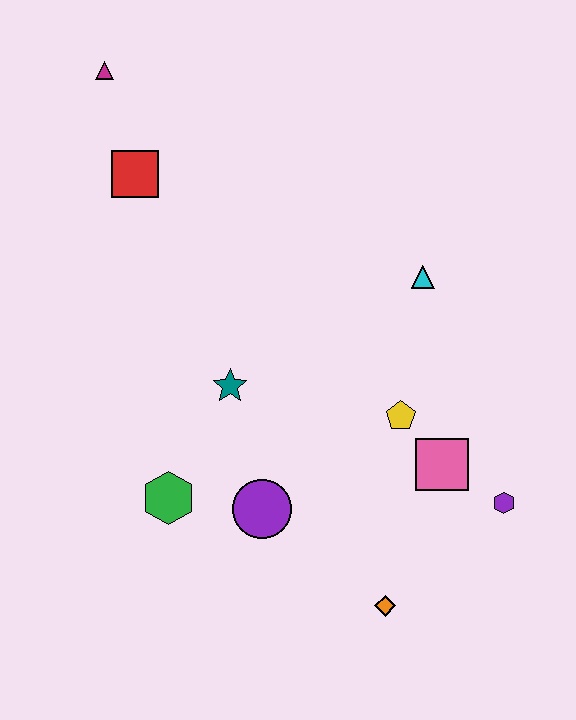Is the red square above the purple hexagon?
Yes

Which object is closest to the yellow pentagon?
The pink square is closest to the yellow pentagon.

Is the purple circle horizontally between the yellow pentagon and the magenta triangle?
Yes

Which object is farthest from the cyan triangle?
The magenta triangle is farthest from the cyan triangle.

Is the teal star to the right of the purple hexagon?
No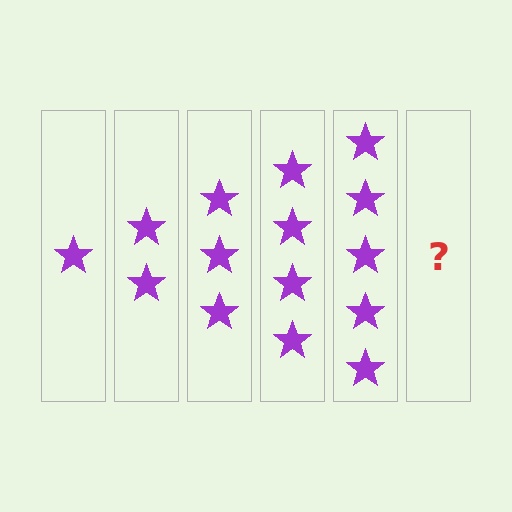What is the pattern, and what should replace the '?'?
The pattern is that each step adds one more star. The '?' should be 6 stars.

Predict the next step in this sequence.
The next step is 6 stars.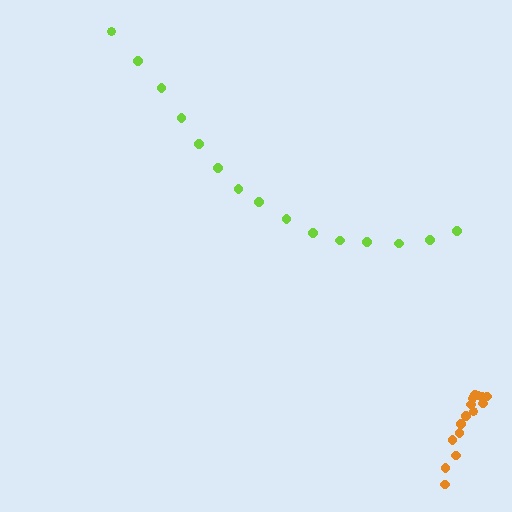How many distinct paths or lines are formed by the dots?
There are 2 distinct paths.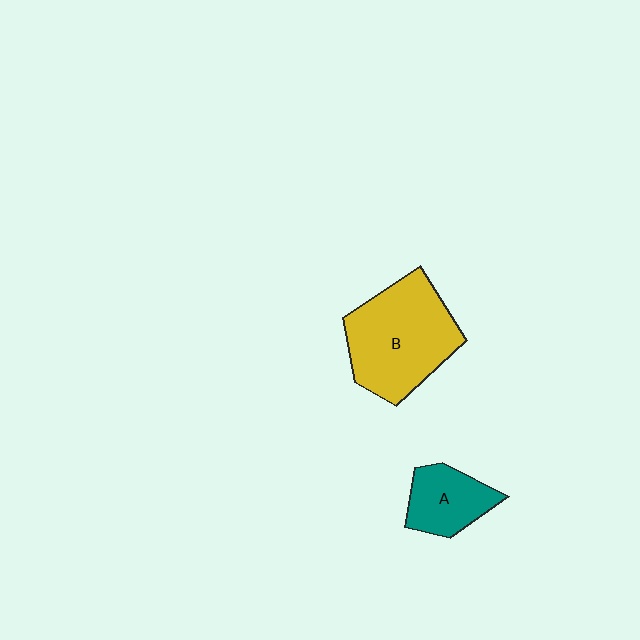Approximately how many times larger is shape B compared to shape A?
Approximately 2.1 times.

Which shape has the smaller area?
Shape A (teal).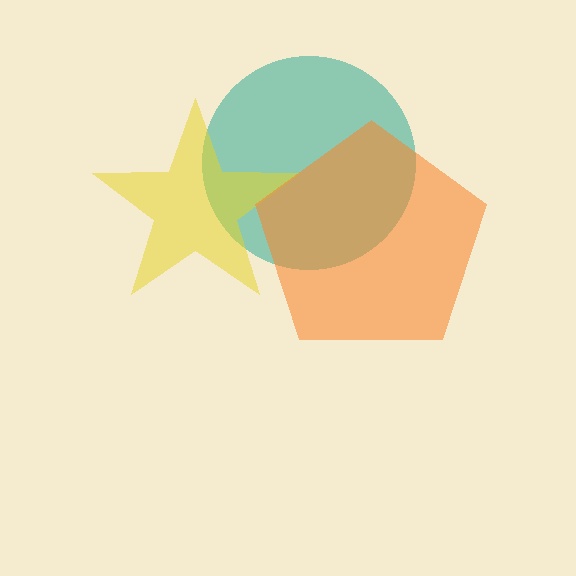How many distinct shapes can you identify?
There are 3 distinct shapes: a teal circle, a yellow star, an orange pentagon.